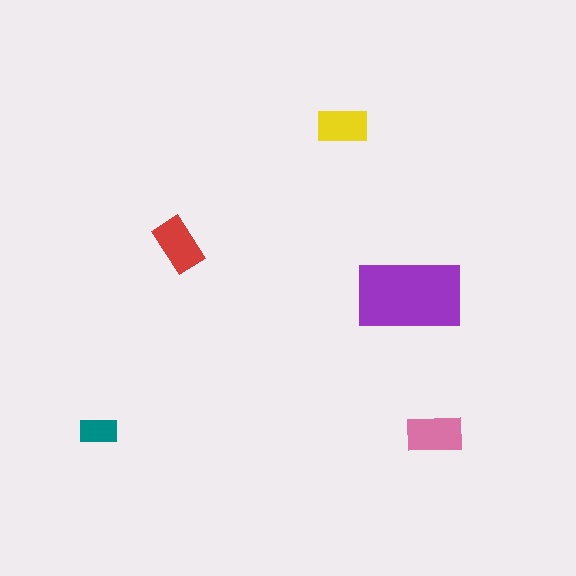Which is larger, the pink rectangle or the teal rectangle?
The pink one.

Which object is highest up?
The yellow rectangle is topmost.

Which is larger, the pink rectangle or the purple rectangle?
The purple one.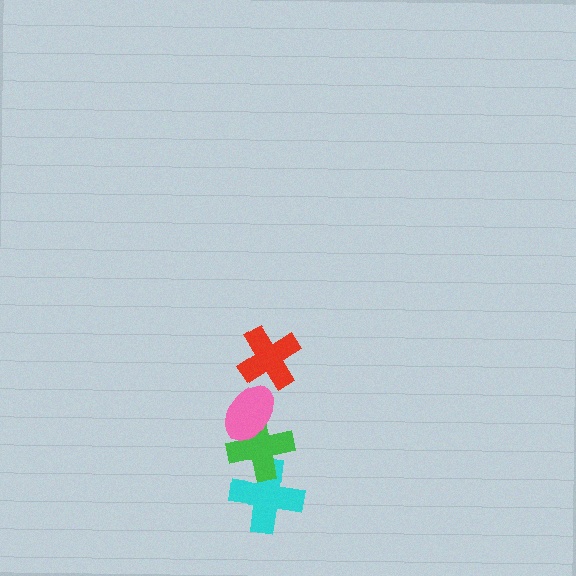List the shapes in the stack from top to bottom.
From top to bottom: the red cross, the pink ellipse, the green cross, the cyan cross.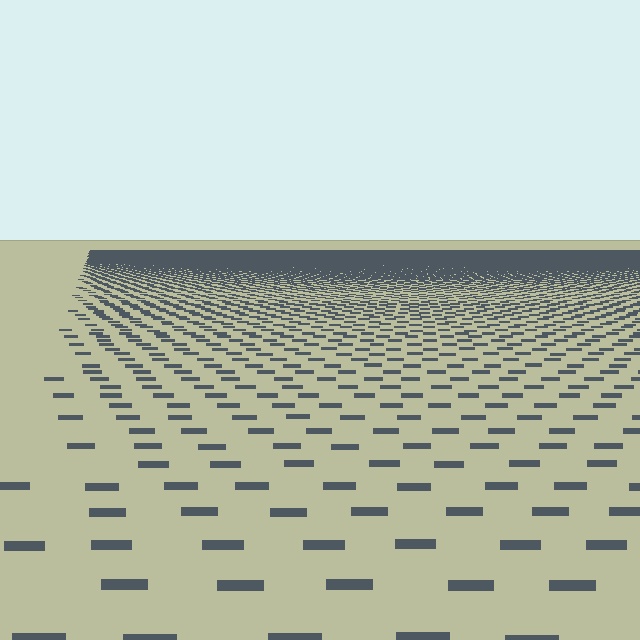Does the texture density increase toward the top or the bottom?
Density increases toward the top.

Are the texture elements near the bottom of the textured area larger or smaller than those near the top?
Larger. Near the bottom, elements are closer to the viewer and appear at a bigger on-screen size.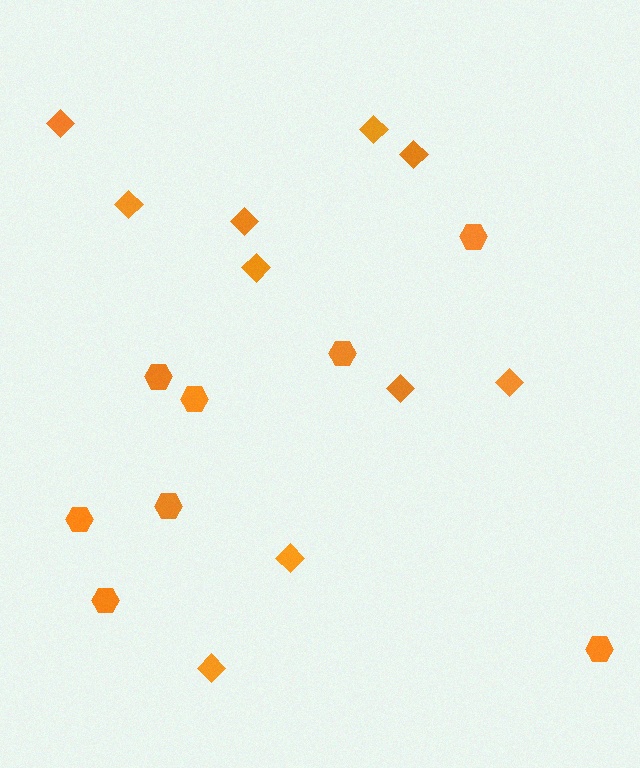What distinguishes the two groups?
There are 2 groups: one group of hexagons (8) and one group of diamonds (10).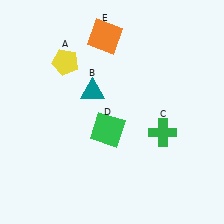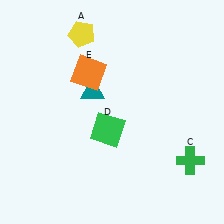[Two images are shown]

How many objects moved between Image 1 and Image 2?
3 objects moved between the two images.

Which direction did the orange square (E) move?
The orange square (E) moved down.